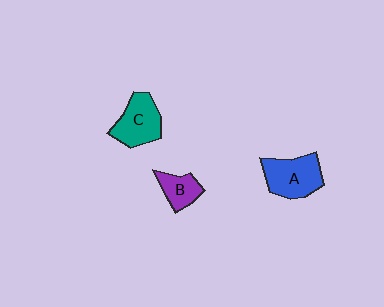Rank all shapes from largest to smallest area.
From largest to smallest: A (blue), C (teal), B (purple).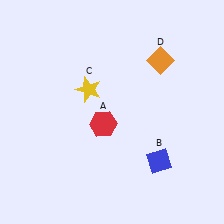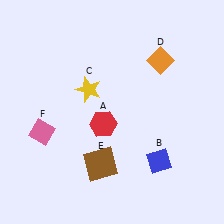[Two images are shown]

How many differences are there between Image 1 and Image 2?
There are 2 differences between the two images.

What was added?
A brown square (E), a pink diamond (F) were added in Image 2.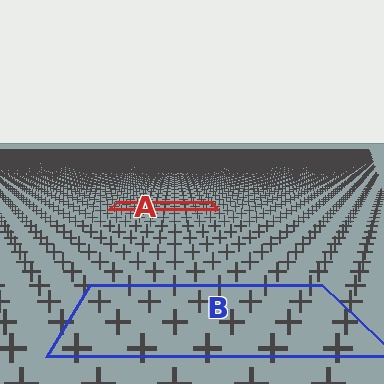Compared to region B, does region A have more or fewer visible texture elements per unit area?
Region A has more texture elements per unit area — they are packed more densely because it is farther away.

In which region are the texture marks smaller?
The texture marks are smaller in region A, because it is farther away.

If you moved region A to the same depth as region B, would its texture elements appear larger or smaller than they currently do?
They would appear larger. At a closer depth, the same texture elements are projected at a bigger on-screen size.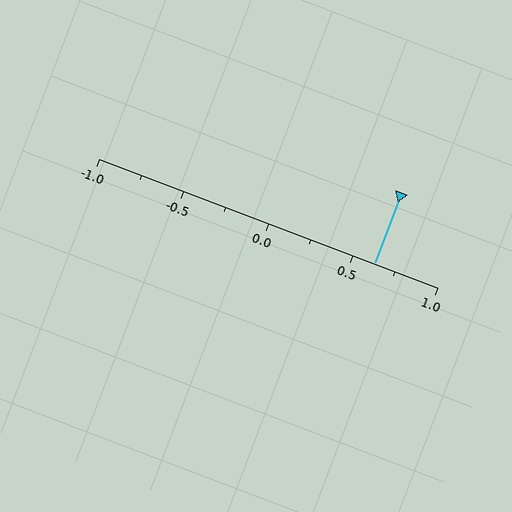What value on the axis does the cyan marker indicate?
The marker indicates approximately 0.62.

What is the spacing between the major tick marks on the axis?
The major ticks are spaced 0.5 apart.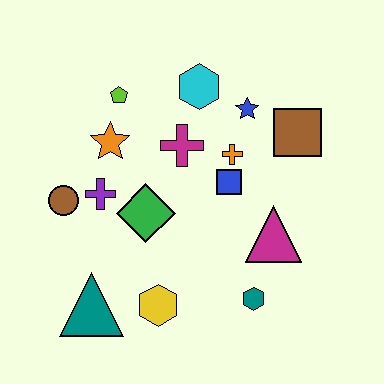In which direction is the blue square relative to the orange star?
The blue square is to the right of the orange star.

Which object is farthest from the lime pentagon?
The teal hexagon is farthest from the lime pentagon.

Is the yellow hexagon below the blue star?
Yes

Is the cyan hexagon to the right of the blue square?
No